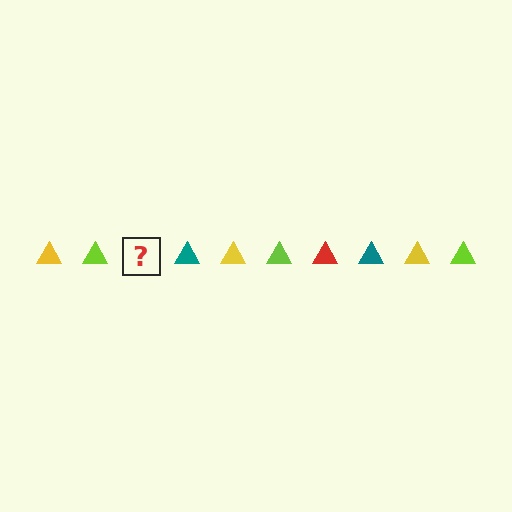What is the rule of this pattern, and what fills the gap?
The rule is that the pattern cycles through yellow, lime, red, teal triangles. The gap should be filled with a red triangle.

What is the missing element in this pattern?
The missing element is a red triangle.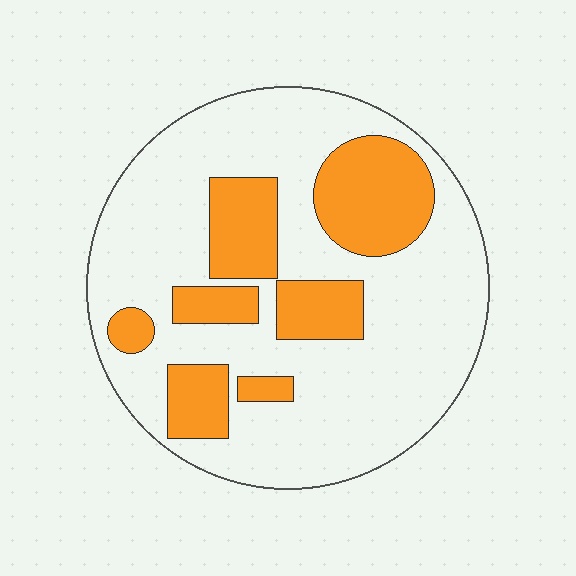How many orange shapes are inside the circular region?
7.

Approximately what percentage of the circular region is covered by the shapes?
Approximately 25%.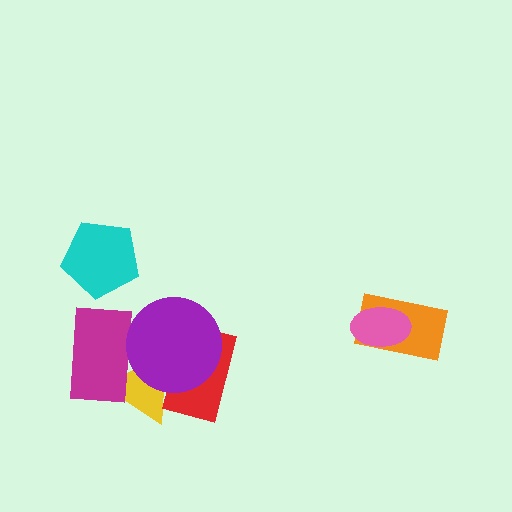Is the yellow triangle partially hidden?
Yes, it is partially covered by another shape.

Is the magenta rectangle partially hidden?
Yes, it is partially covered by another shape.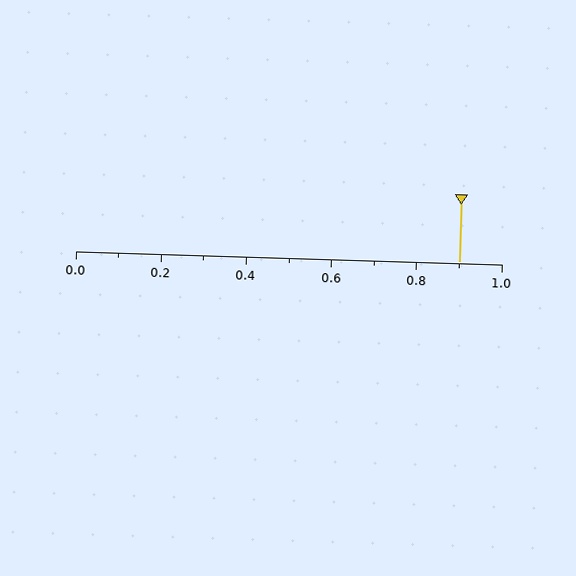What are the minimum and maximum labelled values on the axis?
The axis runs from 0.0 to 1.0.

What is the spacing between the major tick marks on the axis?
The major ticks are spaced 0.2 apart.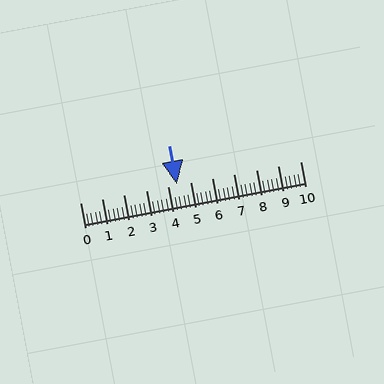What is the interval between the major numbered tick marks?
The major tick marks are spaced 1 units apart.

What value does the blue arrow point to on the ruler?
The blue arrow points to approximately 4.4.